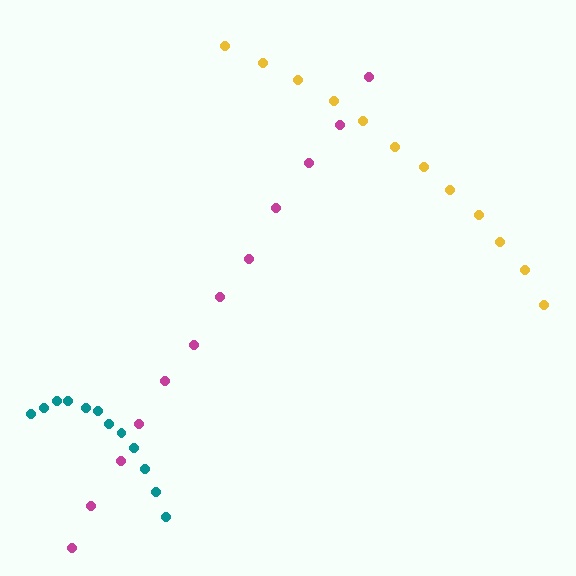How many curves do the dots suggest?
There are 3 distinct paths.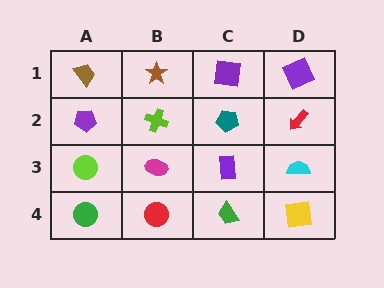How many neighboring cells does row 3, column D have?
3.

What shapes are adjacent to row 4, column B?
A magenta ellipse (row 3, column B), a green circle (row 4, column A), a green trapezoid (row 4, column C).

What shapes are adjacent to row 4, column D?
A cyan semicircle (row 3, column D), a green trapezoid (row 4, column C).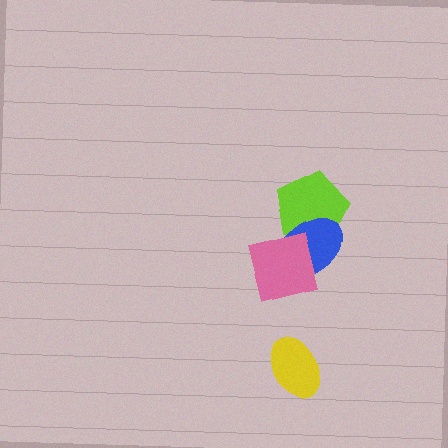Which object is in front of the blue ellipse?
The pink square is in front of the blue ellipse.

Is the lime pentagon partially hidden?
Yes, it is partially covered by another shape.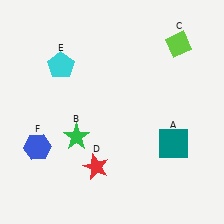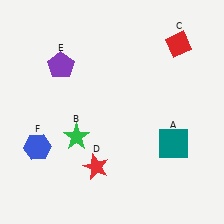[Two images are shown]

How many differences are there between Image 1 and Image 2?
There are 2 differences between the two images.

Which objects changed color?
C changed from lime to red. E changed from cyan to purple.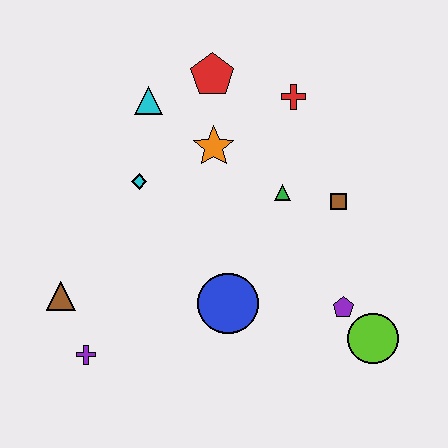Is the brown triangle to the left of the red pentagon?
Yes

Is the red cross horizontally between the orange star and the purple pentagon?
Yes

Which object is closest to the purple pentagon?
The lime circle is closest to the purple pentagon.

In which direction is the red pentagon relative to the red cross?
The red pentagon is to the left of the red cross.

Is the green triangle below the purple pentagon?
No